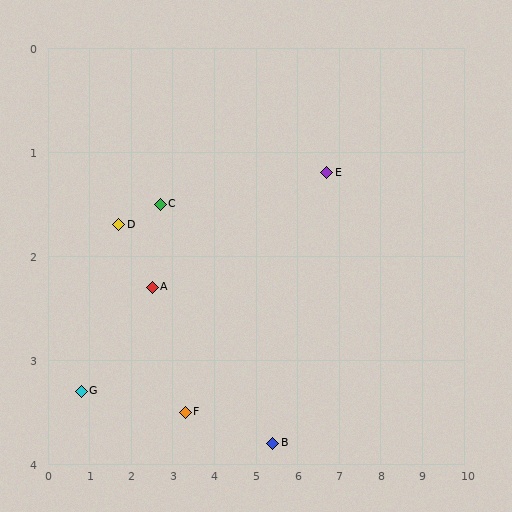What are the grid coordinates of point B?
Point B is at approximately (5.4, 3.8).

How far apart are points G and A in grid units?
Points G and A are about 2.0 grid units apart.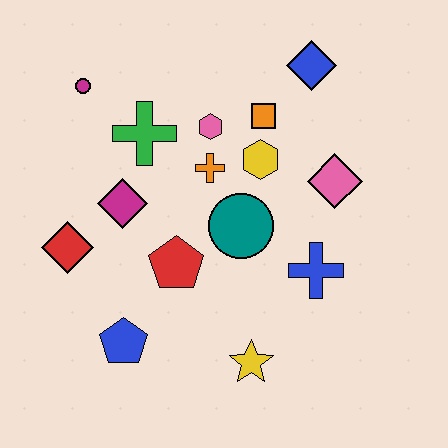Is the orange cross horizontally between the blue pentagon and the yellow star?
Yes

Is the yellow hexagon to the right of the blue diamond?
No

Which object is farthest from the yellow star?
The magenta circle is farthest from the yellow star.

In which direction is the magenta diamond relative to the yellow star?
The magenta diamond is above the yellow star.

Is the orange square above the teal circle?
Yes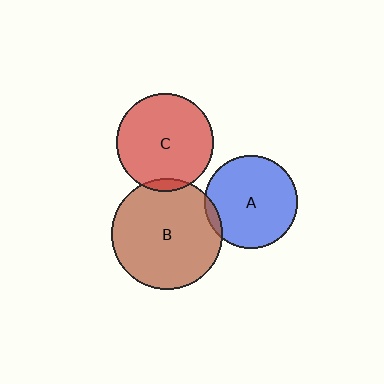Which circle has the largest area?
Circle B (brown).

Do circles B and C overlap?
Yes.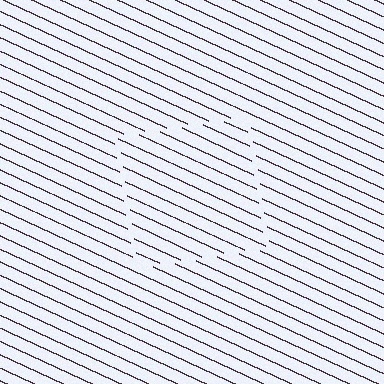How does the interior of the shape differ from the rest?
The interior of the shape contains the same grating, shifted by half a period — the contour is defined by the phase discontinuity where line-ends from the inner and outer gratings abut.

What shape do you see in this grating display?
An illusory square. The interior of the shape contains the same grating, shifted by half a period — the contour is defined by the phase discontinuity where line-ends from the inner and outer gratings abut.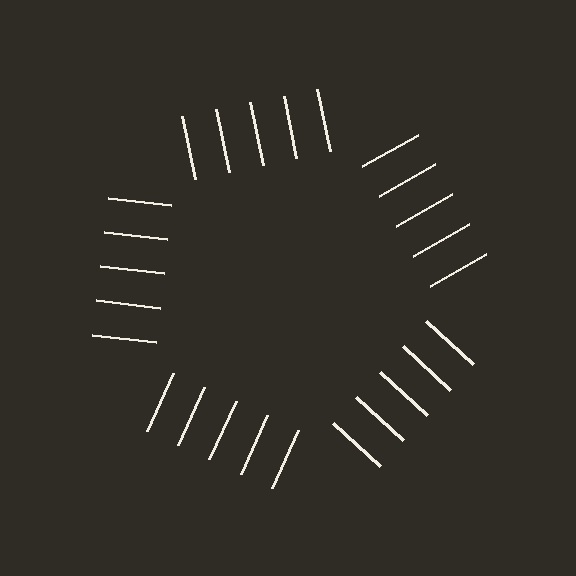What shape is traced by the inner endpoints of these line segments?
An illusory pentagon — the line segments terminate on its edges but no continuous stroke is drawn.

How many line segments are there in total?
25 — 5 along each of the 5 edges.